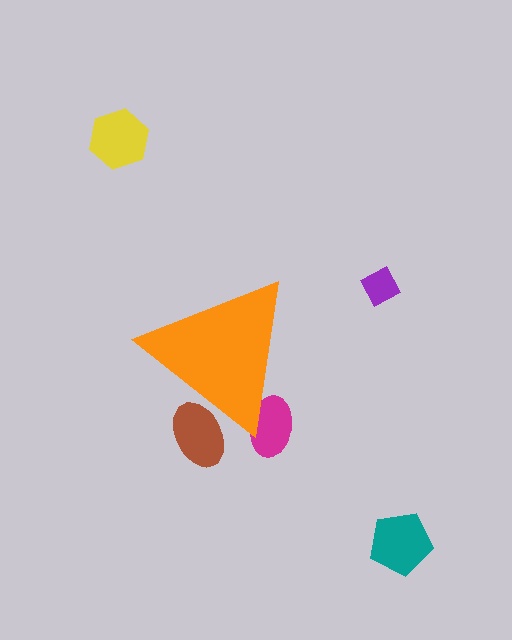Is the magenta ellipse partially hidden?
Yes, the magenta ellipse is partially hidden behind the orange triangle.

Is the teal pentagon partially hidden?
No, the teal pentagon is fully visible.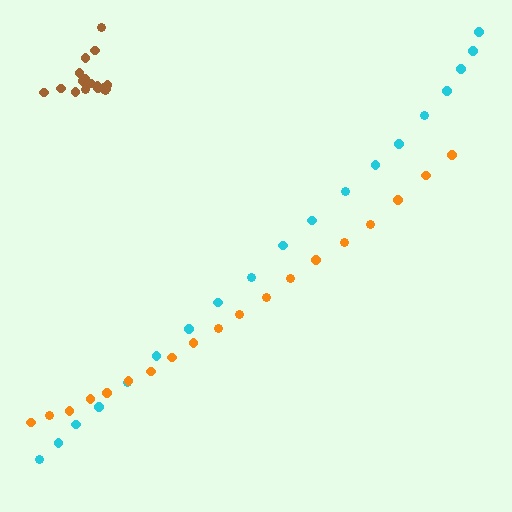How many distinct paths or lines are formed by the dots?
There are 3 distinct paths.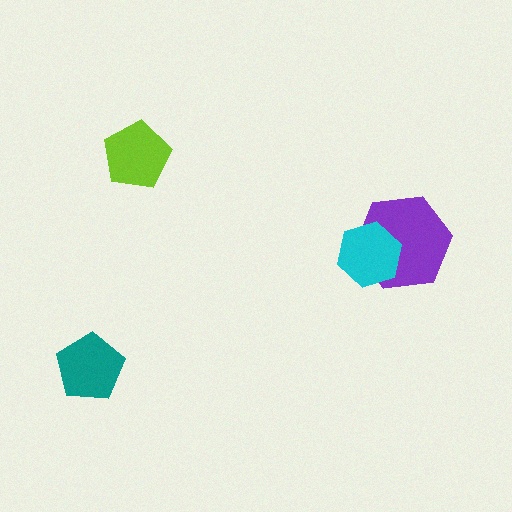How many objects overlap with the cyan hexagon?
1 object overlaps with the cyan hexagon.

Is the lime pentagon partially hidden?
No, no other shape covers it.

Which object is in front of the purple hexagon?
The cyan hexagon is in front of the purple hexagon.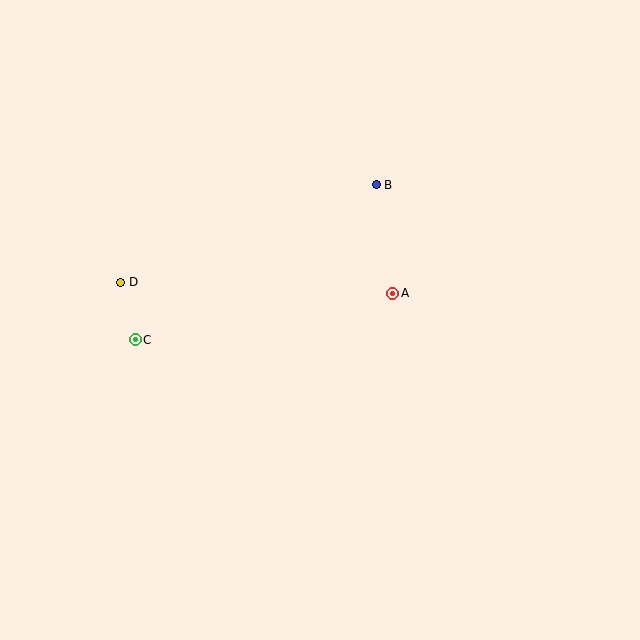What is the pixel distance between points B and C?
The distance between B and C is 287 pixels.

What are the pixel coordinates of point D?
Point D is at (121, 282).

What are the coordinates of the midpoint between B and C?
The midpoint between B and C is at (256, 262).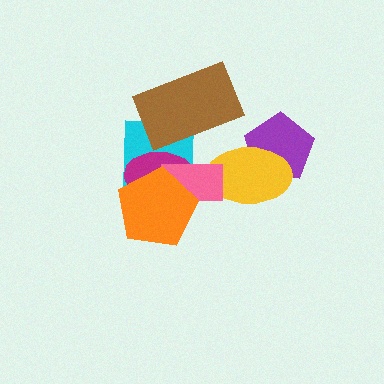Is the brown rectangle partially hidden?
No, no other shape covers it.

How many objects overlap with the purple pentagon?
1 object overlaps with the purple pentagon.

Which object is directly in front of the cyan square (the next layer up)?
The magenta ellipse is directly in front of the cyan square.